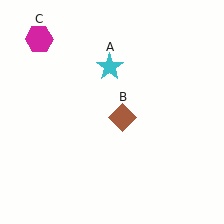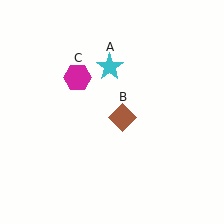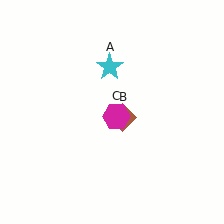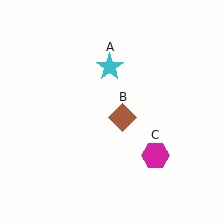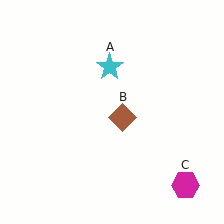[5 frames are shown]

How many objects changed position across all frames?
1 object changed position: magenta hexagon (object C).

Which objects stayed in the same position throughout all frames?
Cyan star (object A) and brown diamond (object B) remained stationary.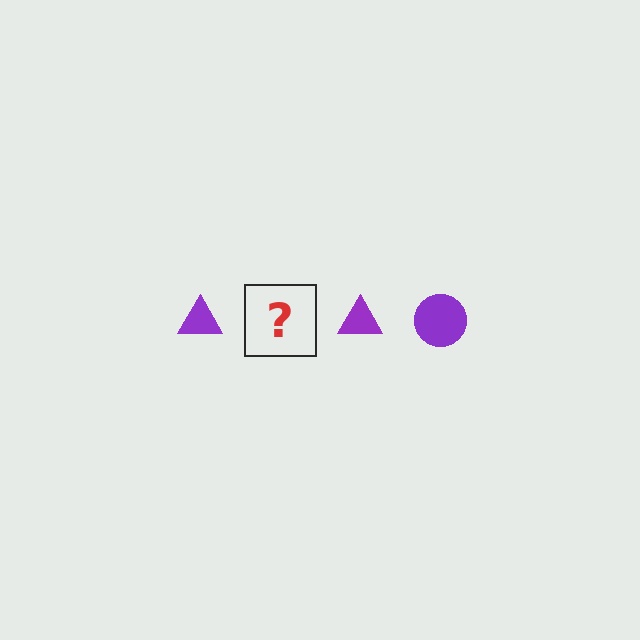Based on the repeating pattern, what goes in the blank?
The blank should be a purple circle.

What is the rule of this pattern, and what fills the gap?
The rule is that the pattern cycles through triangle, circle shapes in purple. The gap should be filled with a purple circle.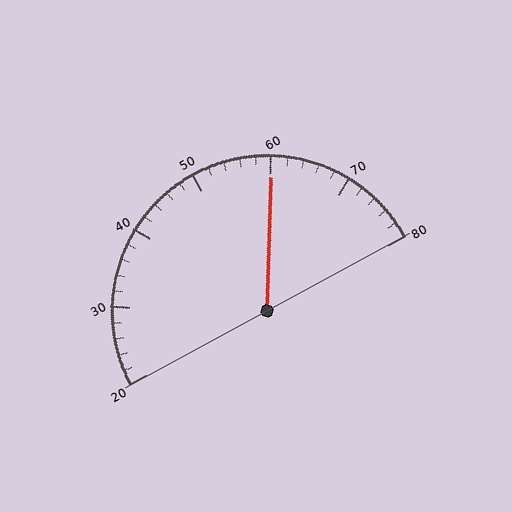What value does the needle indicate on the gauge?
The needle indicates approximately 60.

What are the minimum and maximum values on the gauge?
The gauge ranges from 20 to 80.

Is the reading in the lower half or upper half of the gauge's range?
The reading is in the upper half of the range (20 to 80).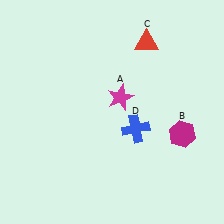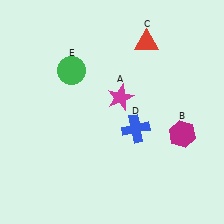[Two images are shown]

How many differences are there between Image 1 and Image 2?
There is 1 difference between the two images.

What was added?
A green circle (E) was added in Image 2.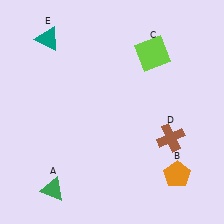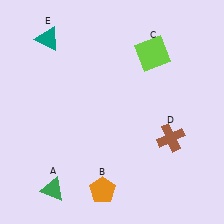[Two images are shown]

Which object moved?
The orange pentagon (B) moved left.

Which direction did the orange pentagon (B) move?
The orange pentagon (B) moved left.